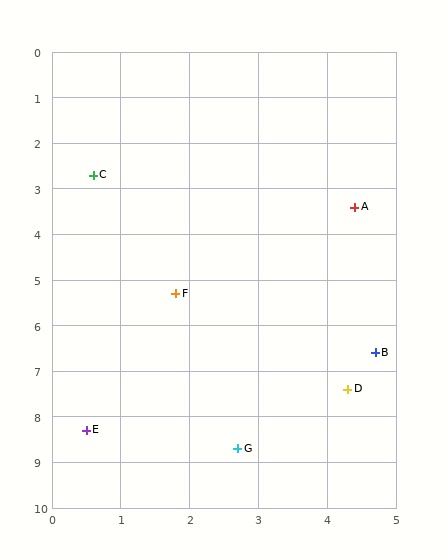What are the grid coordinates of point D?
Point D is at approximately (4.3, 7.4).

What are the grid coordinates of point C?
Point C is at approximately (0.6, 2.7).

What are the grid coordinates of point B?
Point B is at approximately (4.7, 6.6).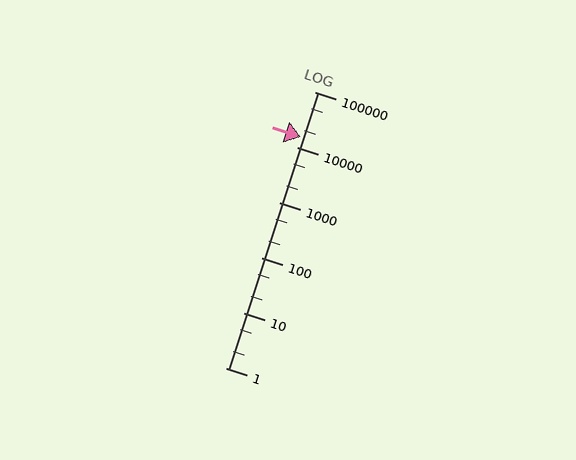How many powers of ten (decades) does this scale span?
The scale spans 5 decades, from 1 to 100000.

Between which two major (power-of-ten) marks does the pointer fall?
The pointer is between 10000 and 100000.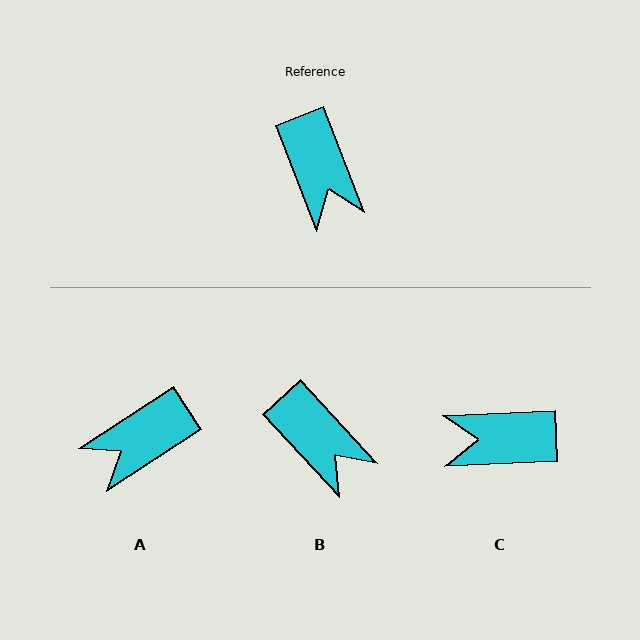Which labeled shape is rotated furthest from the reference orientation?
C, about 109 degrees away.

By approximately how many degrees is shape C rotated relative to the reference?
Approximately 109 degrees clockwise.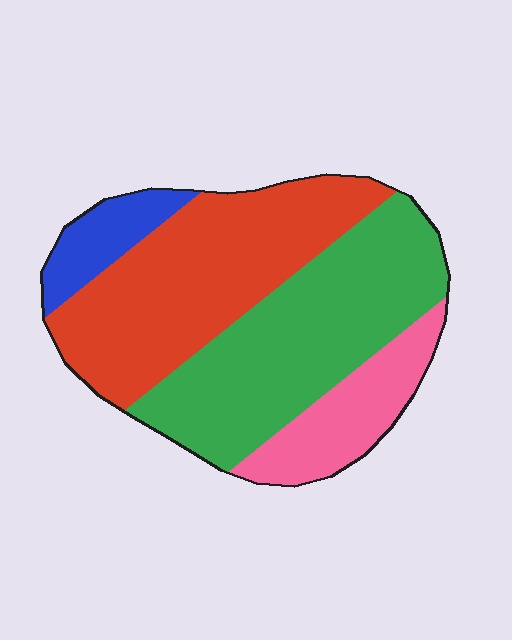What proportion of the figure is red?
Red takes up about three eighths (3/8) of the figure.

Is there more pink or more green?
Green.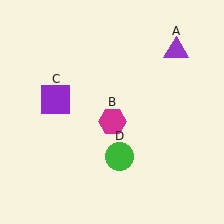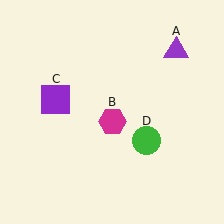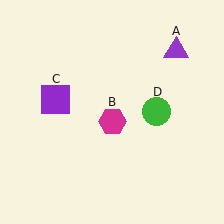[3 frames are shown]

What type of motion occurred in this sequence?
The green circle (object D) rotated counterclockwise around the center of the scene.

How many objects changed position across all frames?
1 object changed position: green circle (object D).